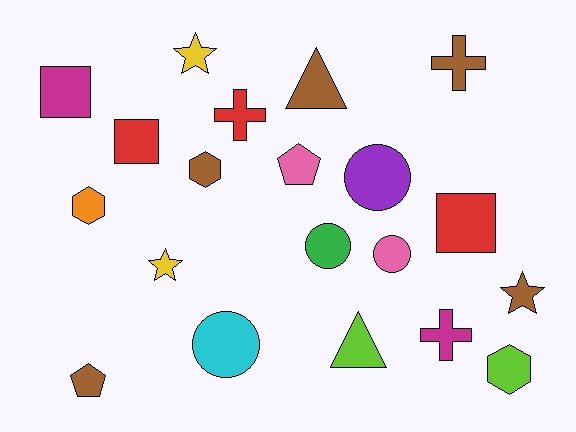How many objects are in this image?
There are 20 objects.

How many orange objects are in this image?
There is 1 orange object.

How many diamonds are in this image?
There are no diamonds.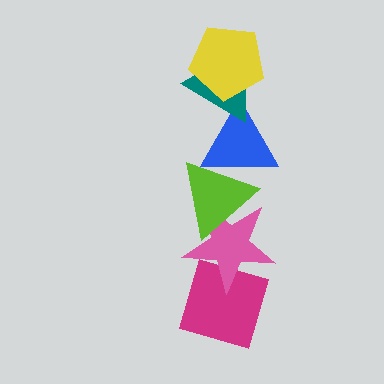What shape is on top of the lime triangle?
The blue triangle is on top of the lime triangle.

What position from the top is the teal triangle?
The teal triangle is 2nd from the top.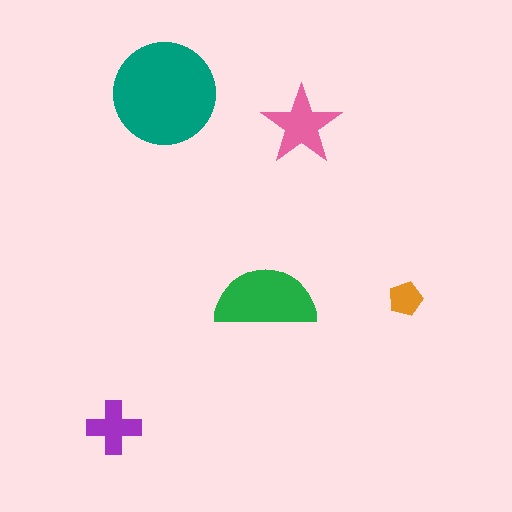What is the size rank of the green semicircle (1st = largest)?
2nd.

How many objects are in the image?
There are 5 objects in the image.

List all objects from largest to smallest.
The teal circle, the green semicircle, the pink star, the purple cross, the orange pentagon.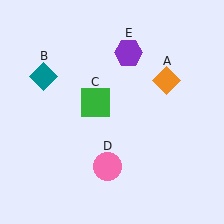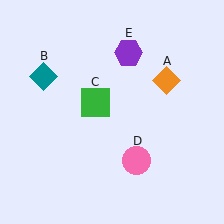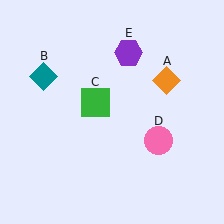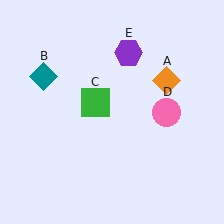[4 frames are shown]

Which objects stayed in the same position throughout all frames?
Orange diamond (object A) and teal diamond (object B) and green square (object C) and purple hexagon (object E) remained stationary.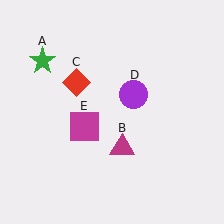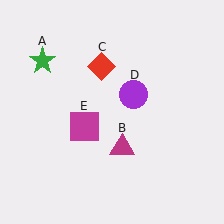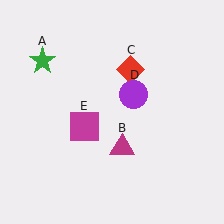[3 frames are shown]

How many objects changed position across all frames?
1 object changed position: red diamond (object C).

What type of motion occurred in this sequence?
The red diamond (object C) rotated clockwise around the center of the scene.